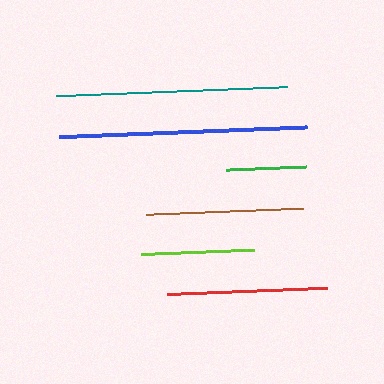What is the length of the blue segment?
The blue segment is approximately 247 pixels long.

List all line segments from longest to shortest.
From longest to shortest: blue, teal, red, brown, lime, green.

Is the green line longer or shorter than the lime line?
The lime line is longer than the green line.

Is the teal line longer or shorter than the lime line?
The teal line is longer than the lime line.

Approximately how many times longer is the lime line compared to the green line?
The lime line is approximately 1.4 times the length of the green line.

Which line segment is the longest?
The blue line is the longest at approximately 247 pixels.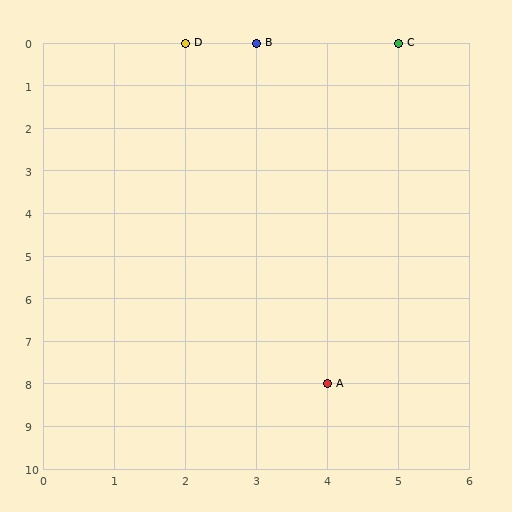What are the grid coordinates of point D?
Point D is at grid coordinates (2, 0).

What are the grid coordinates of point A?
Point A is at grid coordinates (4, 8).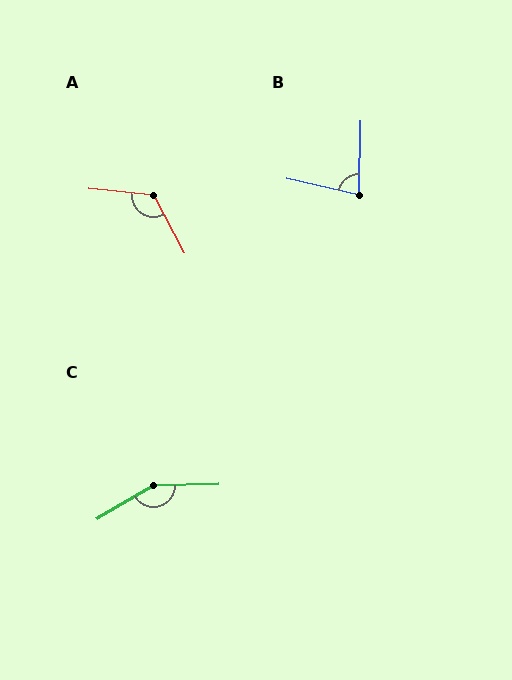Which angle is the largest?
C, at approximately 150 degrees.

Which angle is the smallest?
B, at approximately 78 degrees.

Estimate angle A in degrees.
Approximately 123 degrees.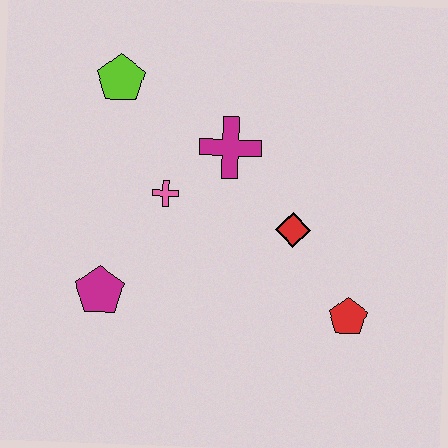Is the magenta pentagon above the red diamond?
No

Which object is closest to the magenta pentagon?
The pink cross is closest to the magenta pentagon.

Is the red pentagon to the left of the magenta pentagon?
No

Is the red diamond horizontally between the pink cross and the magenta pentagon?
No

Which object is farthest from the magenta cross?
The red pentagon is farthest from the magenta cross.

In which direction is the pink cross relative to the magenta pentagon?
The pink cross is above the magenta pentagon.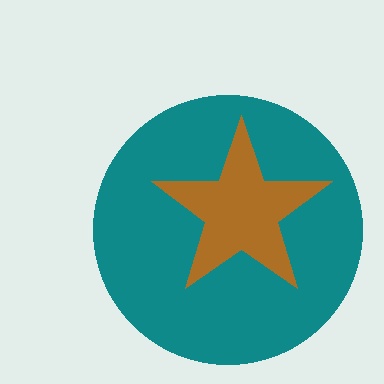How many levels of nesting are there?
2.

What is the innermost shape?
The brown star.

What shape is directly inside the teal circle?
The brown star.